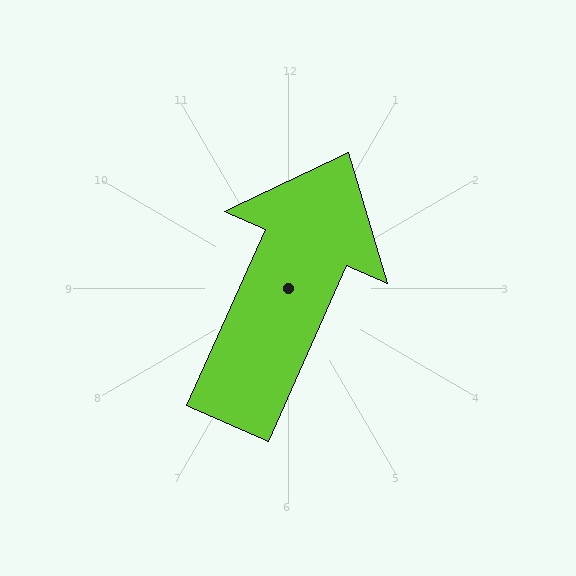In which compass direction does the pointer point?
Northeast.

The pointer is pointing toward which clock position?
Roughly 1 o'clock.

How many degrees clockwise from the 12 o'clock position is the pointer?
Approximately 24 degrees.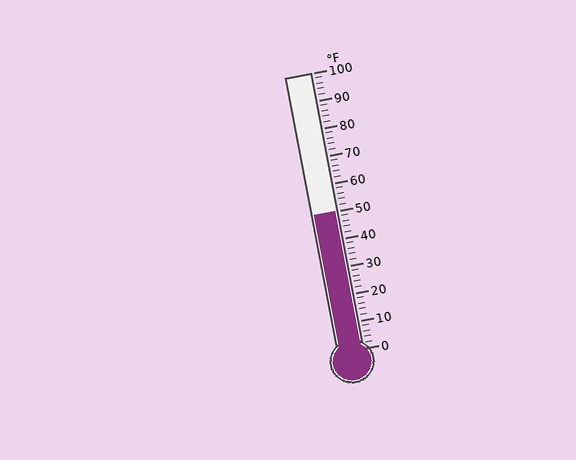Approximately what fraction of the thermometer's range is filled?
The thermometer is filled to approximately 50% of its range.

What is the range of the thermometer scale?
The thermometer scale ranges from 0°F to 100°F.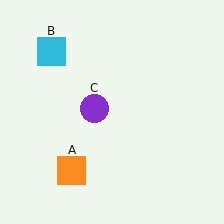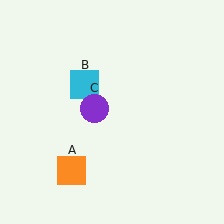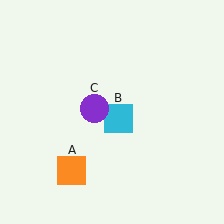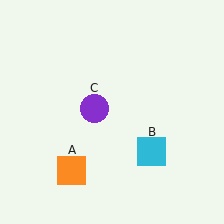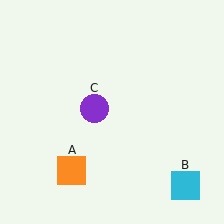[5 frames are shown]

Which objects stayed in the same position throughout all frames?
Orange square (object A) and purple circle (object C) remained stationary.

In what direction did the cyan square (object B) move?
The cyan square (object B) moved down and to the right.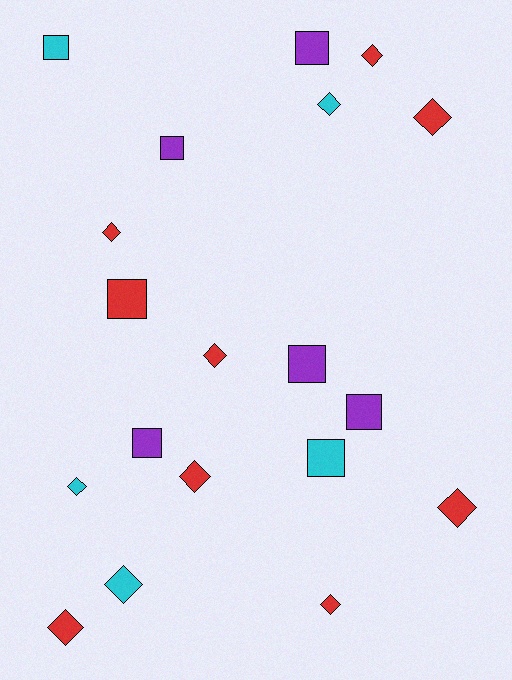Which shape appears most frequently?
Diamond, with 11 objects.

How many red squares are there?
There is 1 red square.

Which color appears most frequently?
Red, with 9 objects.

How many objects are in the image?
There are 19 objects.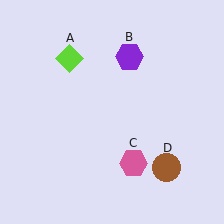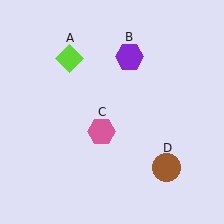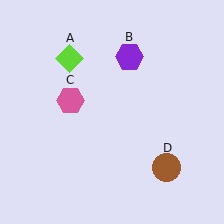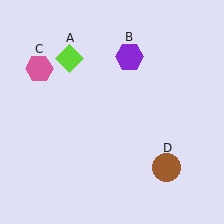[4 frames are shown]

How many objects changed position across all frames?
1 object changed position: pink hexagon (object C).